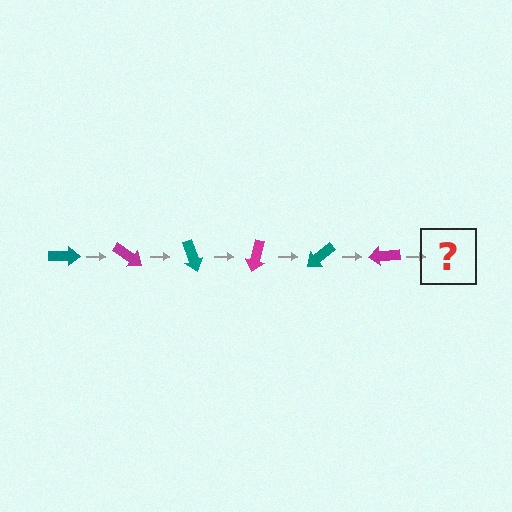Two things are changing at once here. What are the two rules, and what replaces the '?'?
The two rules are that it rotates 35 degrees each step and the color cycles through teal and magenta. The '?' should be a teal arrow, rotated 210 degrees from the start.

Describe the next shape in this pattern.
It should be a teal arrow, rotated 210 degrees from the start.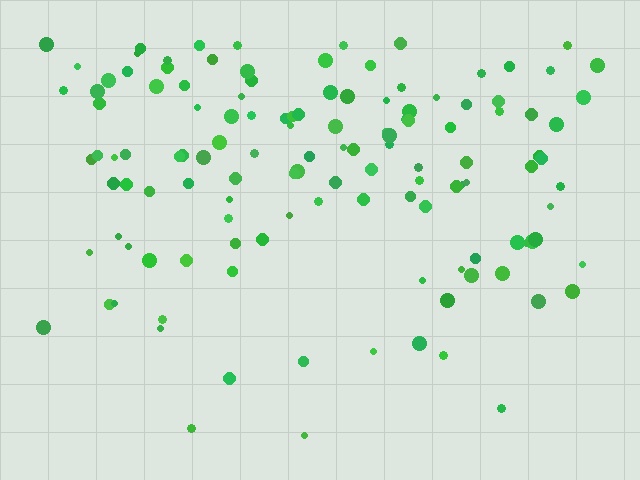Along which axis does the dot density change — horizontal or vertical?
Vertical.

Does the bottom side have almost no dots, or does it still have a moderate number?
Still a moderate number, just noticeably fewer than the top.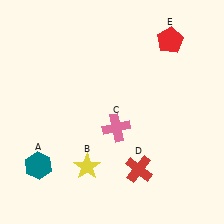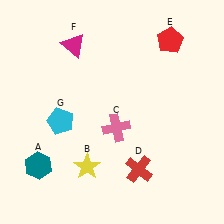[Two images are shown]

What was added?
A magenta triangle (F), a cyan pentagon (G) were added in Image 2.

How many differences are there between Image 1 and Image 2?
There are 2 differences between the two images.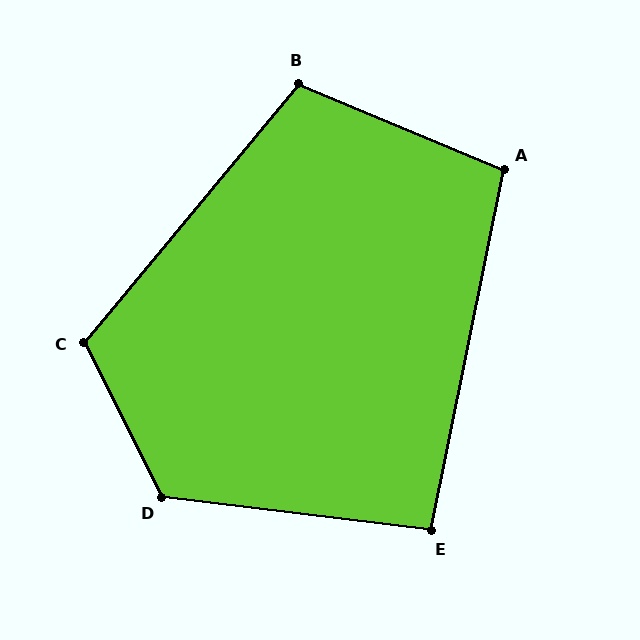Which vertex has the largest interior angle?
D, at approximately 124 degrees.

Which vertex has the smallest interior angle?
E, at approximately 94 degrees.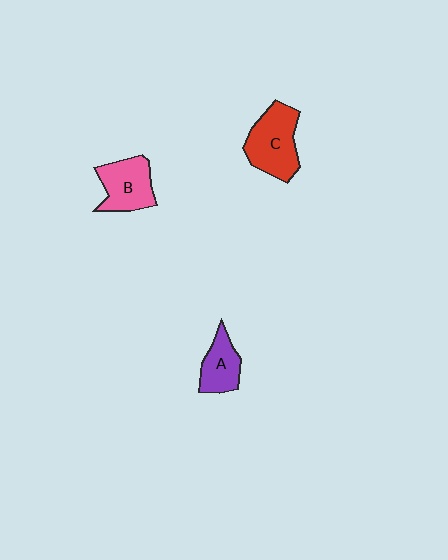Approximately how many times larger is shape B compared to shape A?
Approximately 1.3 times.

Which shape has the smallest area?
Shape A (purple).